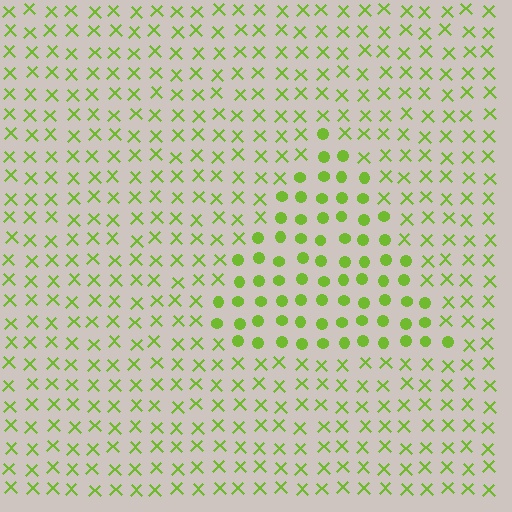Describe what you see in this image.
The image is filled with small lime elements arranged in a uniform grid. A triangle-shaped region contains circles, while the surrounding area contains X marks. The boundary is defined purely by the change in element shape.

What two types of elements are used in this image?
The image uses circles inside the triangle region and X marks outside it.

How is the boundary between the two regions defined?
The boundary is defined by a change in element shape: circles inside vs. X marks outside. All elements share the same color and spacing.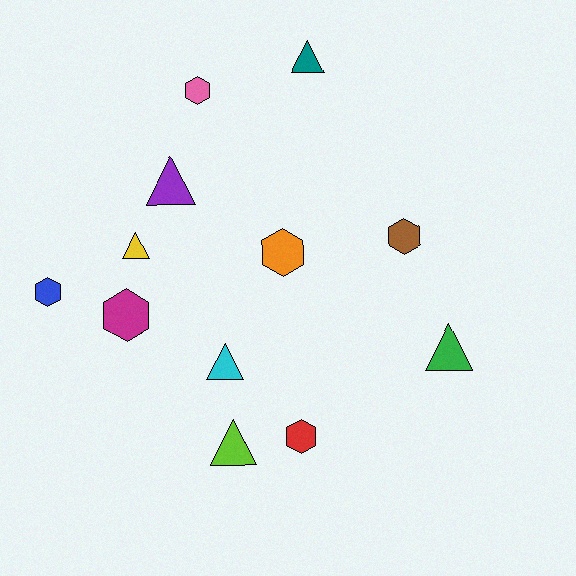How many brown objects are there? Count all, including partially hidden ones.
There is 1 brown object.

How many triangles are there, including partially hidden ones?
There are 6 triangles.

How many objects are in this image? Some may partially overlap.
There are 12 objects.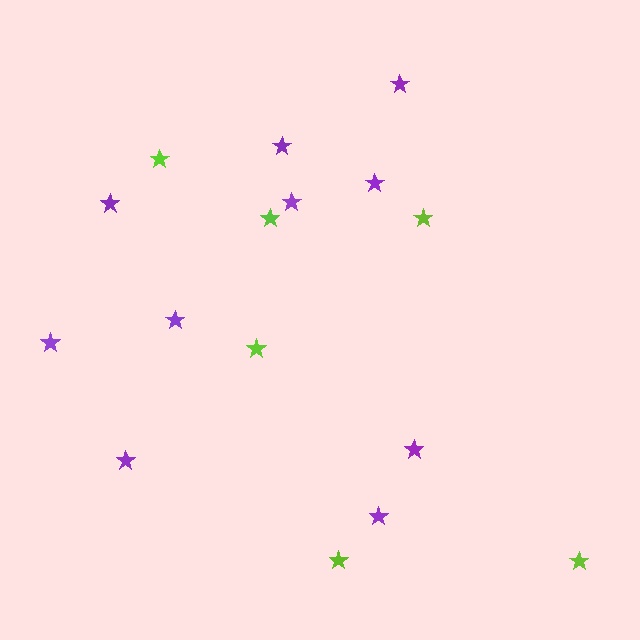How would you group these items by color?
There are 2 groups: one group of purple stars (10) and one group of lime stars (6).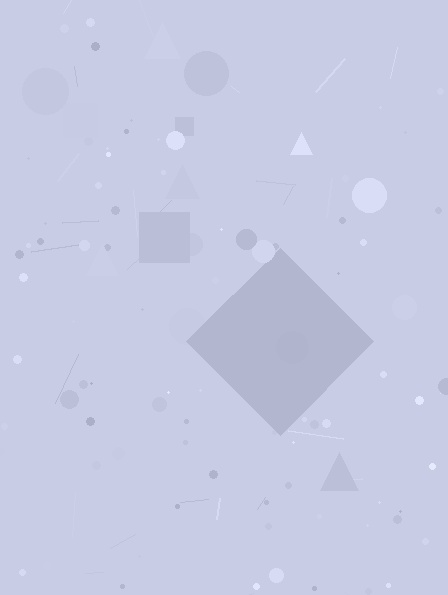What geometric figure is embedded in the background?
A diamond is embedded in the background.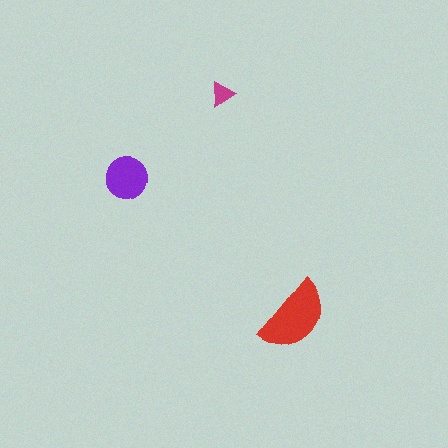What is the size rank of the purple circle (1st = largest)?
2nd.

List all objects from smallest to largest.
The magenta triangle, the purple circle, the red semicircle.